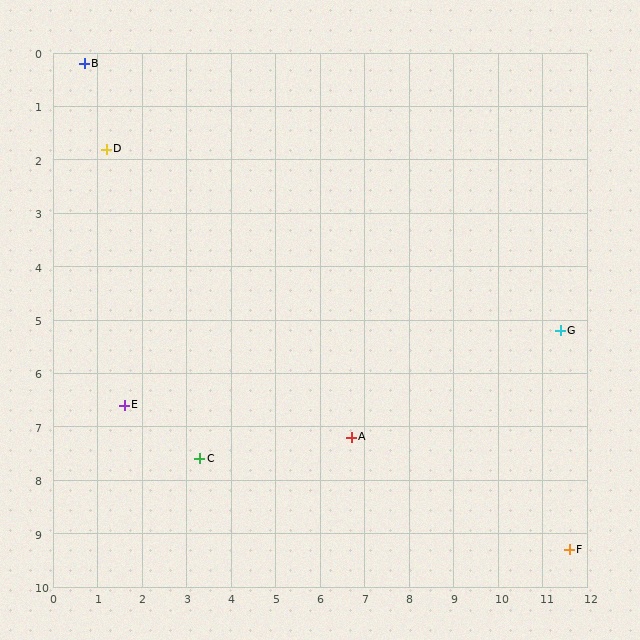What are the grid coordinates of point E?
Point E is at approximately (1.6, 6.6).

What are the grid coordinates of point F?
Point F is at approximately (11.6, 9.3).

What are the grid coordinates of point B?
Point B is at approximately (0.7, 0.2).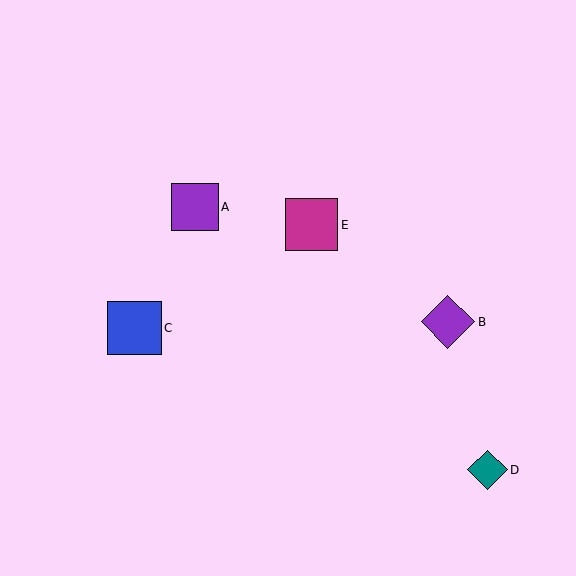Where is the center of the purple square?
The center of the purple square is at (195, 207).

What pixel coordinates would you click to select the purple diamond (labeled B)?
Click at (448, 322) to select the purple diamond B.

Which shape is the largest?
The blue square (labeled C) is the largest.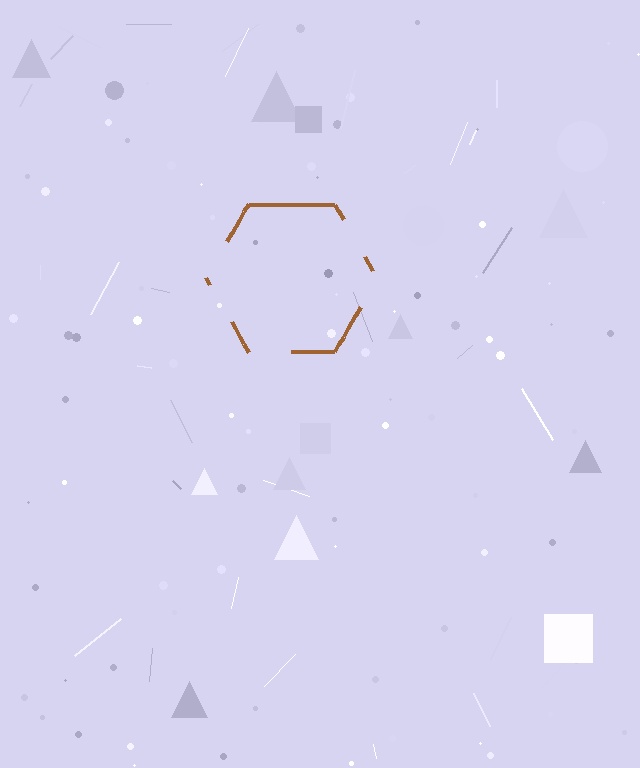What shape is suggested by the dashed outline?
The dashed outline suggests a hexagon.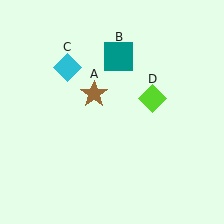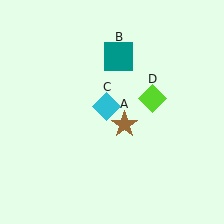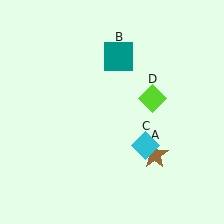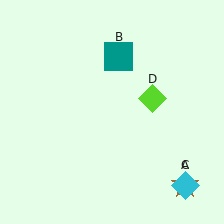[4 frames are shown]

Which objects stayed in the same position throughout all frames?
Teal square (object B) and lime diamond (object D) remained stationary.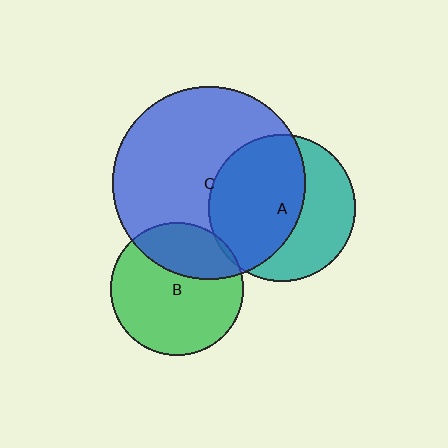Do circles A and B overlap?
Yes.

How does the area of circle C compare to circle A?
Approximately 1.7 times.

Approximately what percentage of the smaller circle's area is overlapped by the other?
Approximately 5%.